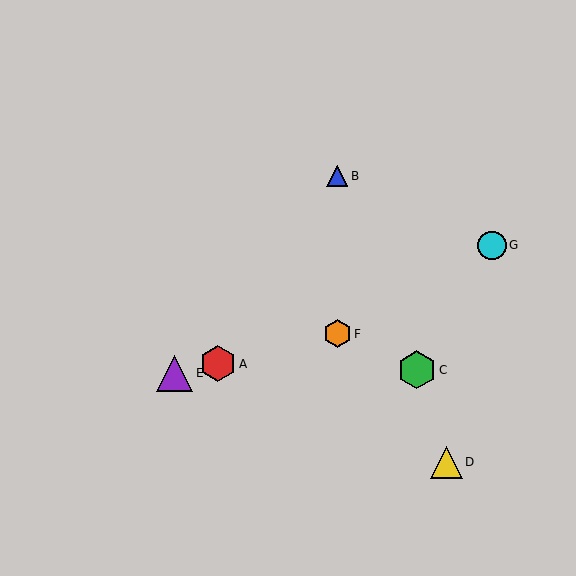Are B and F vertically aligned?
Yes, both are at x≈337.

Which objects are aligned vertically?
Objects B, F are aligned vertically.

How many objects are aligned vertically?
2 objects (B, F) are aligned vertically.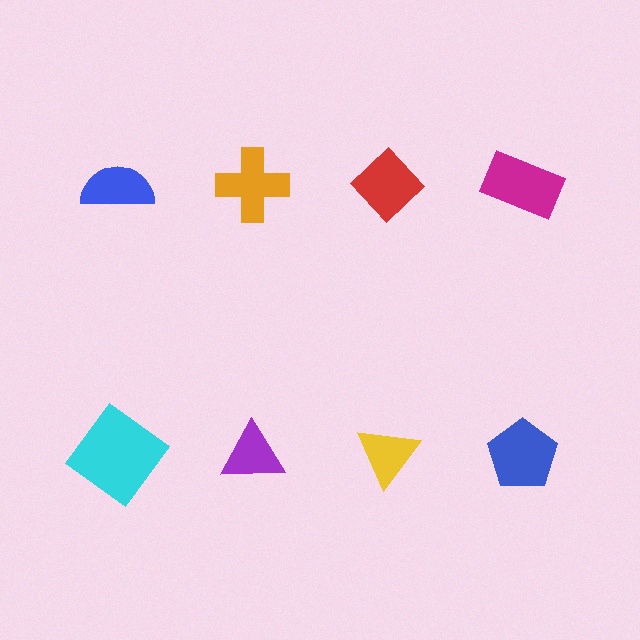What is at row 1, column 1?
A blue semicircle.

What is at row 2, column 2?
A purple triangle.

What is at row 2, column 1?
A cyan diamond.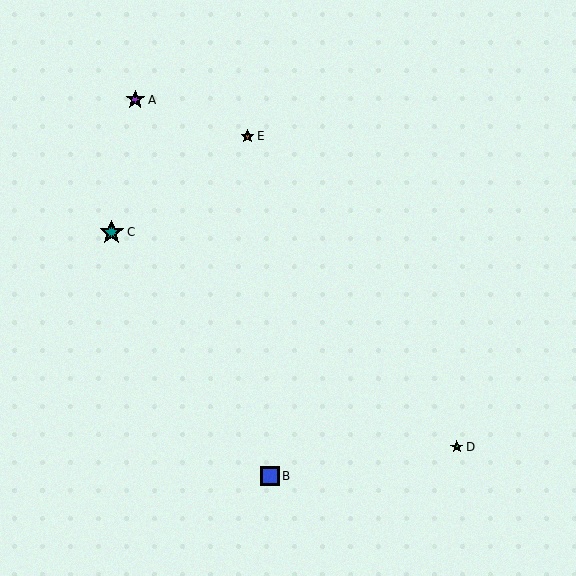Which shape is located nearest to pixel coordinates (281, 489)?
The blue square (labeled B) at (270, 476) is nearest to that location.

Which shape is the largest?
The teal star (labeled C) is the largest.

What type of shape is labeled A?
Shape A is a purple star.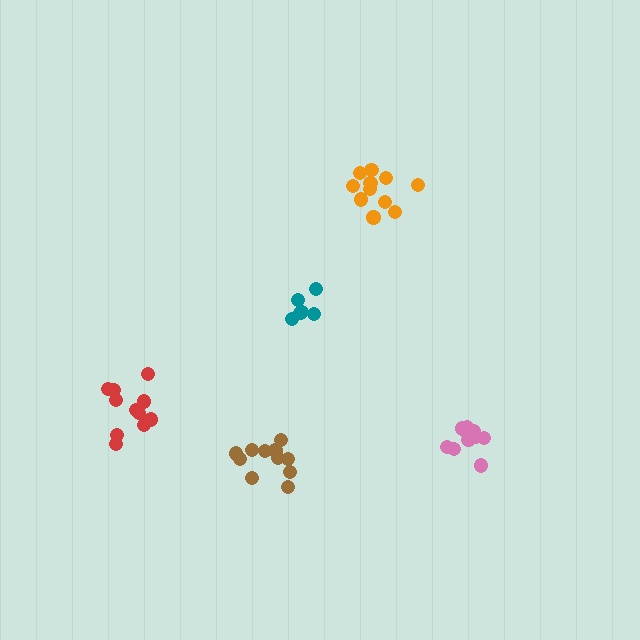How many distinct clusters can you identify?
There are 5 distinct clusters.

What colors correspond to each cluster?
The clusters are colored: orange, pink, red, teal, brown.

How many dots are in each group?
Group 1: 11 dots, Group 2: 10 dots, Group 3: 11 dots, Group 4: 6 dots, Group 5: 11 dots (49 total).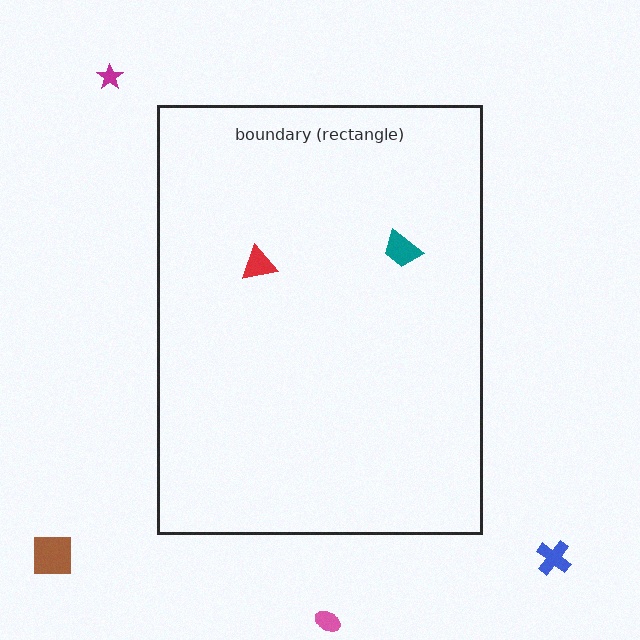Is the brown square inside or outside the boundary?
Outside.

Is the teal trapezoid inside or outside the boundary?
Inside.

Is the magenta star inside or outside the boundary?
Outside.